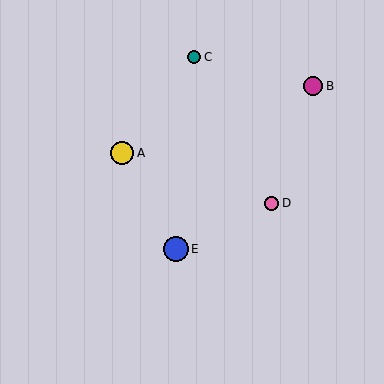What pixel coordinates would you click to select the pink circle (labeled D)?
Click at (272, 203) to select the pink circle D.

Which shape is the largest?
The blue circle (labeled E) is the largest.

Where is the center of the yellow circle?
The center of the yellow circle is at (122, 153).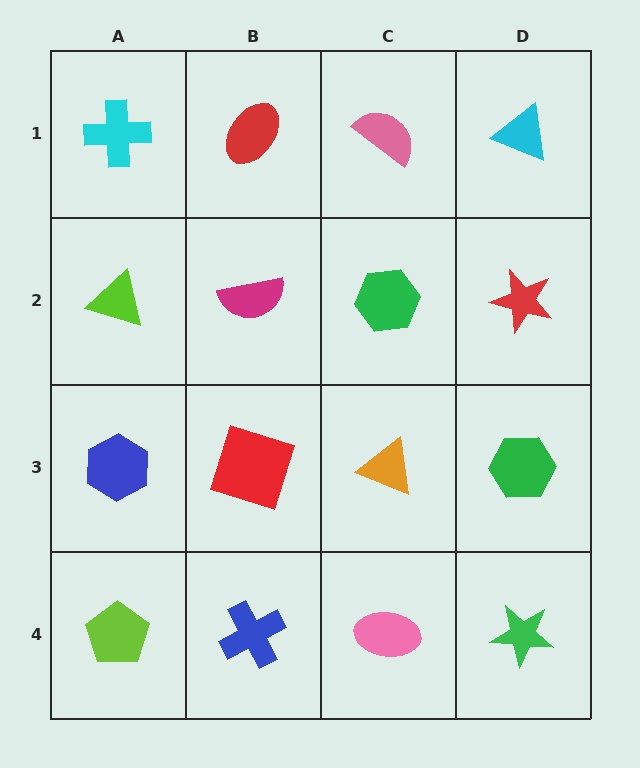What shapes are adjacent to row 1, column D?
A red star (row 2, column D), a pink semicircle (row 1, column C).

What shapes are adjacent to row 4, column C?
An orange triangle (row 3, column C), a blue cross (row 4, column B), a green star (row 4, column D).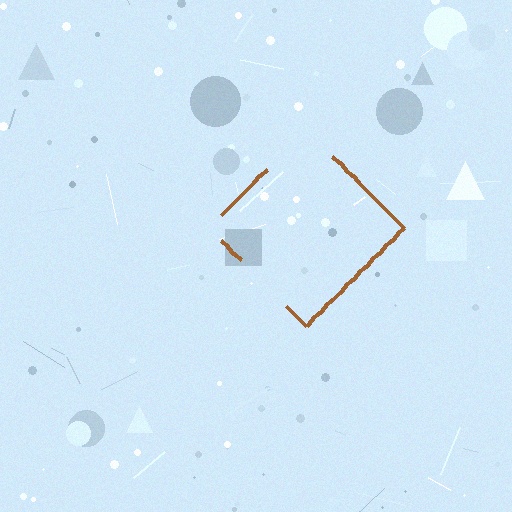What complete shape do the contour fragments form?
The contour fragments form a diamond.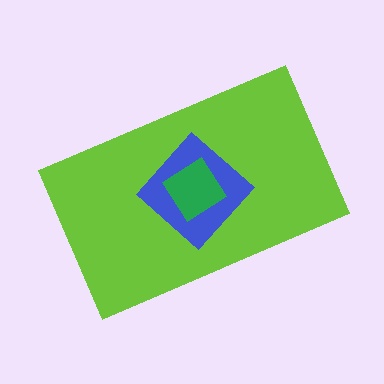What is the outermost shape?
The lime rectangle.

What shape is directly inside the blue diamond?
The green diamond.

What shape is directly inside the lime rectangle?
The blue diamond.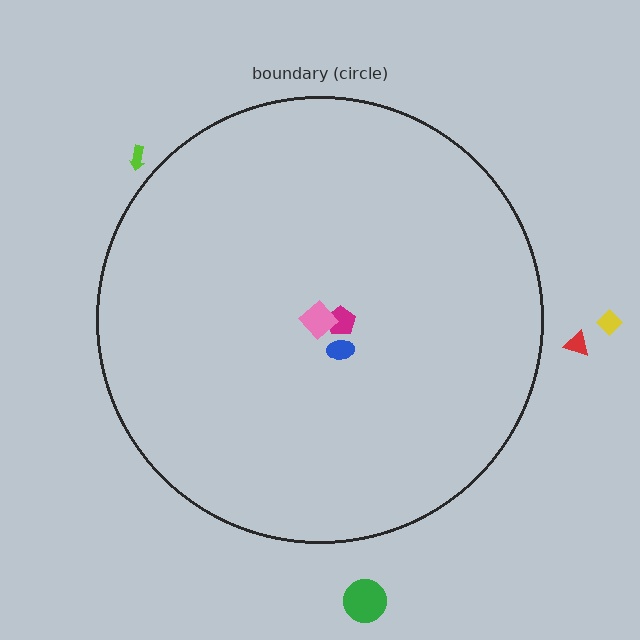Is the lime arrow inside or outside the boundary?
Outside.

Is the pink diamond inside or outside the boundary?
Inside.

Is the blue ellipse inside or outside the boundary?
Inside.